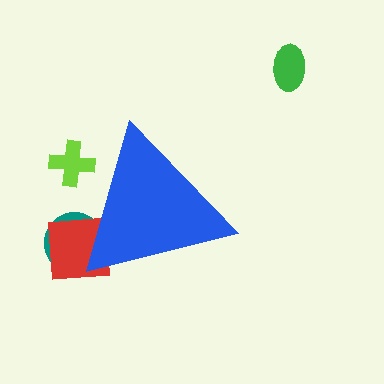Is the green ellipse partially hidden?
No, the green ellipse is fully visible.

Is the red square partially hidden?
Yes, the red square is partially hidden behind the blue triangle.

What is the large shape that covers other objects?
A blue triangle.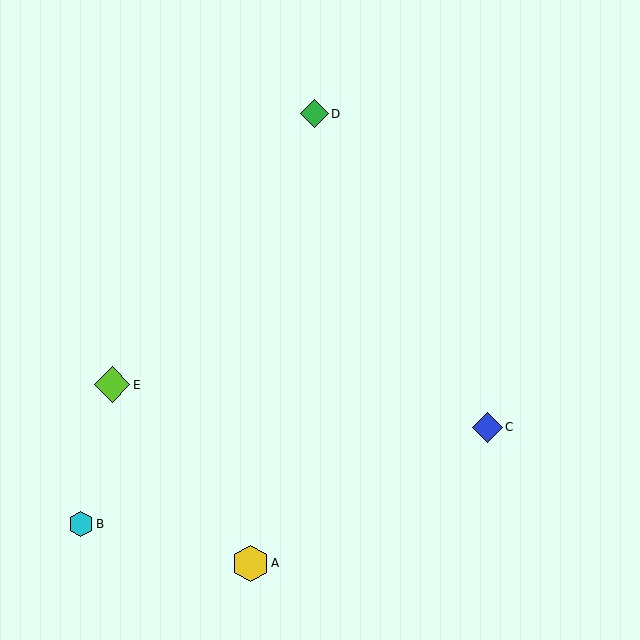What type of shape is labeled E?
Shape E is a lime diamond.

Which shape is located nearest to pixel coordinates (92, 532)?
The cyan hexagon (labeled B) at (81, 524) is nearest to that location.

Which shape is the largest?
The yellow hexagon (labeled A) is the largest.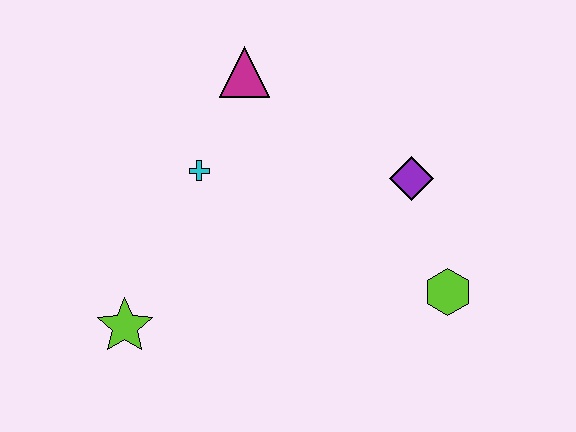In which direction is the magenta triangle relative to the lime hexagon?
The magenta triangle is above the lime hexagon.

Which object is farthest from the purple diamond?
The lime star is farthest from the purple diamond.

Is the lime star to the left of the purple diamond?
Yes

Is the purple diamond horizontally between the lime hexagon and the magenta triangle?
Yes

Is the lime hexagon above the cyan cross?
No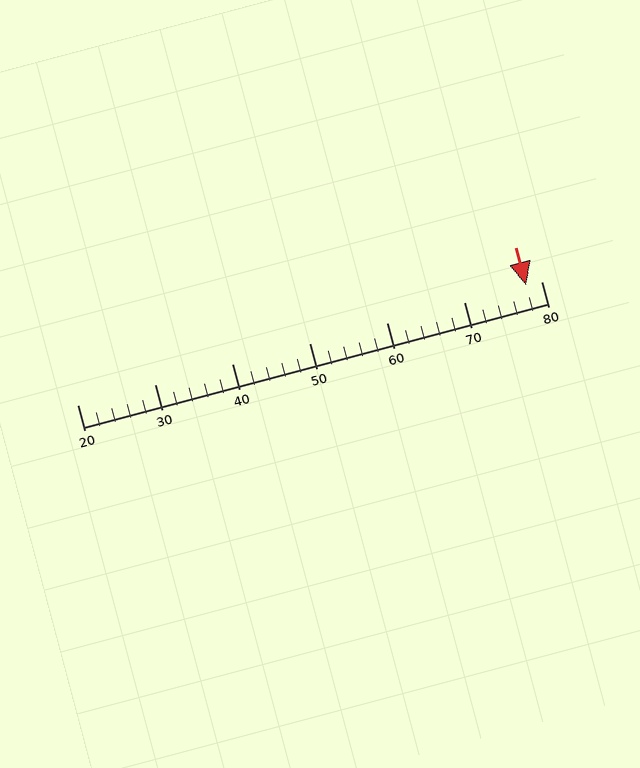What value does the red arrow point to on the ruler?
The red arrow points to approximately 78.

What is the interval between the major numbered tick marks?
The major tick marks are spaced 10 units apart.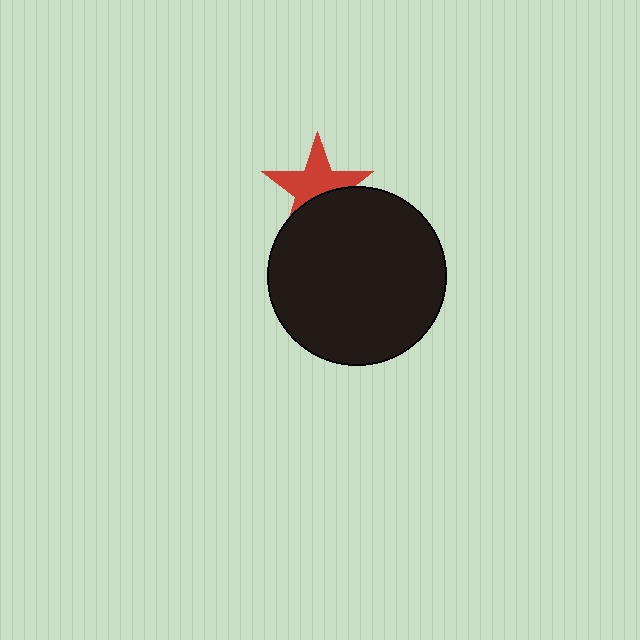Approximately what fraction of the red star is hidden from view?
Roughly 38% of the red star is hidden behind the black circle.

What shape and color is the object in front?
The object in front is a black circle.